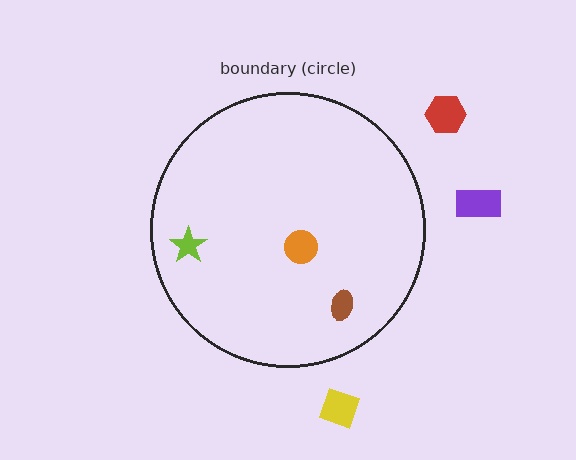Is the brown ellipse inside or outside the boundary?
Inside.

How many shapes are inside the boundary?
3 inside, 3 outside.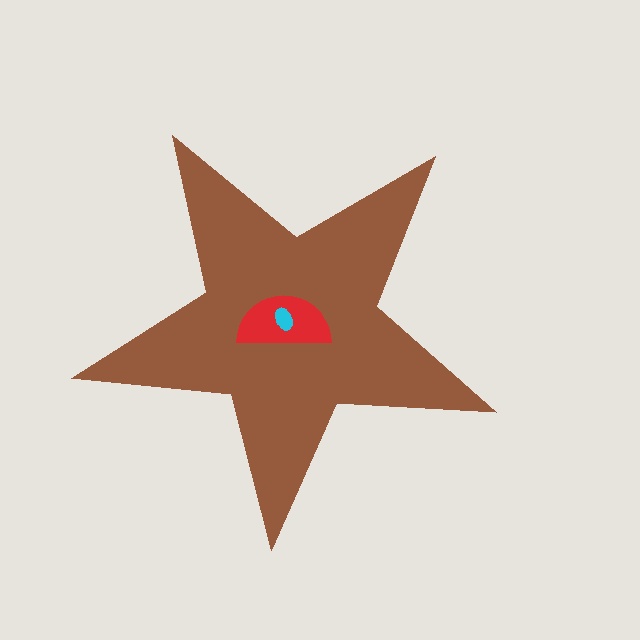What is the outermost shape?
The brown star.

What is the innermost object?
The cyan ellipse.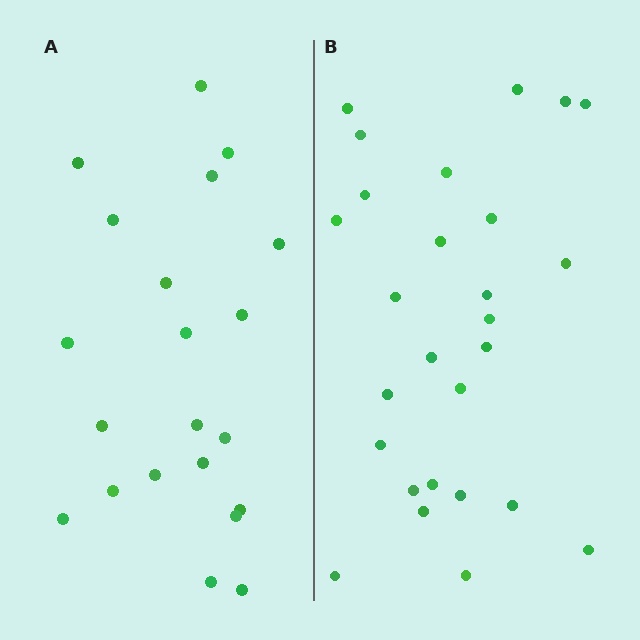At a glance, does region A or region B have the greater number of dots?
Region B (the right region) has more dots.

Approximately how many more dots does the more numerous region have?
Region B has about 6 more dots than region A.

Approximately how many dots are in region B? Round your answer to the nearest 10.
About 30 dots. (The exact count is 27, which rounds to 30.)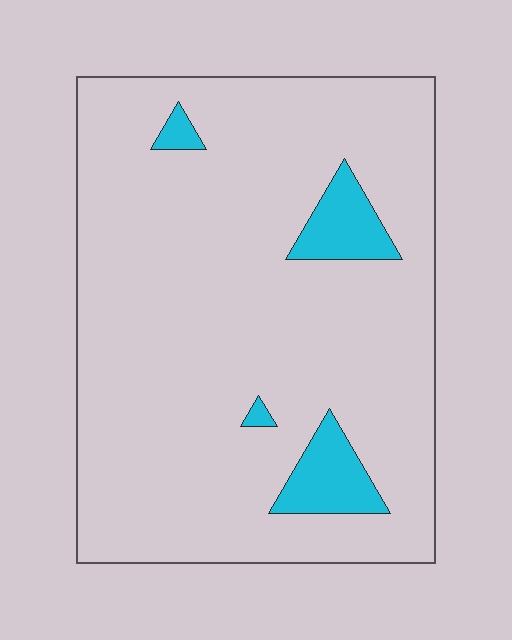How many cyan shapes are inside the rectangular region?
4.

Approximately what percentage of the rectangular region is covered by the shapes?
Approximately 10%.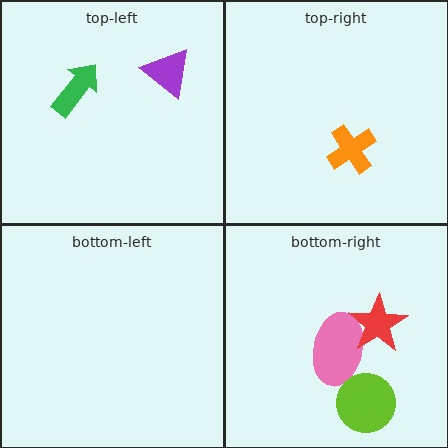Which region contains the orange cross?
The top-right region.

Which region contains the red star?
The bottom-right region.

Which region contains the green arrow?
The top-left region.